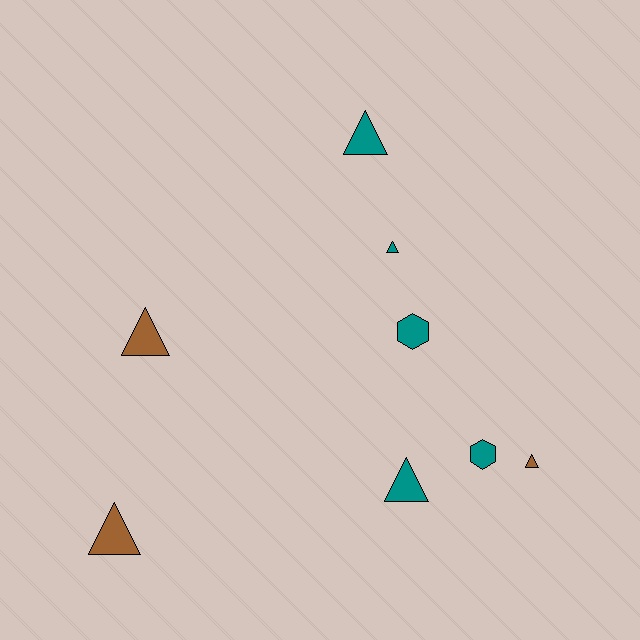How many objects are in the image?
There are 8 objects.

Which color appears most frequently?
Teal, with 5 objects.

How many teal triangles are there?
There are 3 teal triangles.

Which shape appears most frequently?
Triangle, with 6 objects.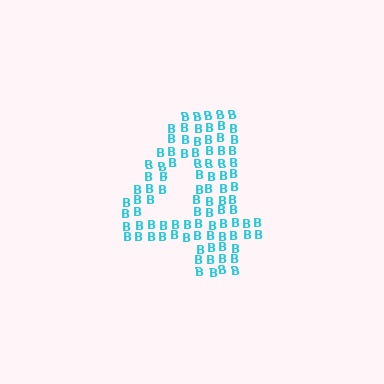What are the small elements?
The small elements are letter B's.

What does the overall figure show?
The overall figure shows the digit 4.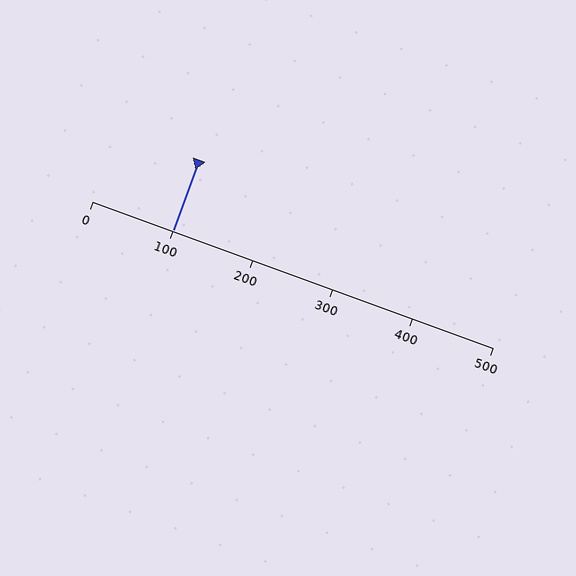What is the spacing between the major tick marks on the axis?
The major ticks are spaced 100 apart.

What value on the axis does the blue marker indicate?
The marker indicates approximately 100.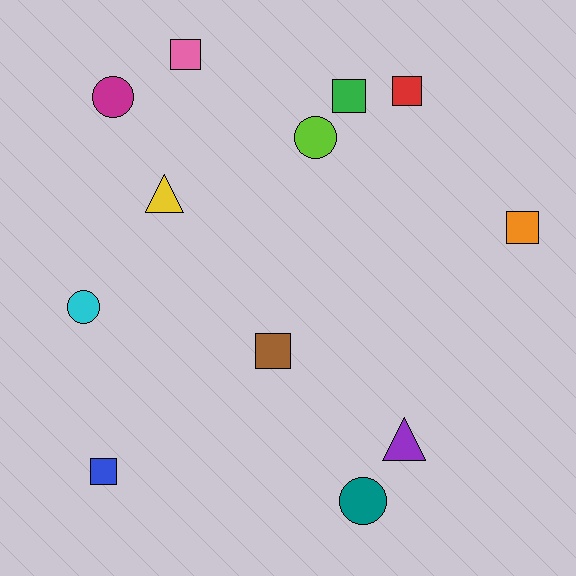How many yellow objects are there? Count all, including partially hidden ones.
There is 1 yellow object.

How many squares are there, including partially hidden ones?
There are 6 squares.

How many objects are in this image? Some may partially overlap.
There are 12 objects.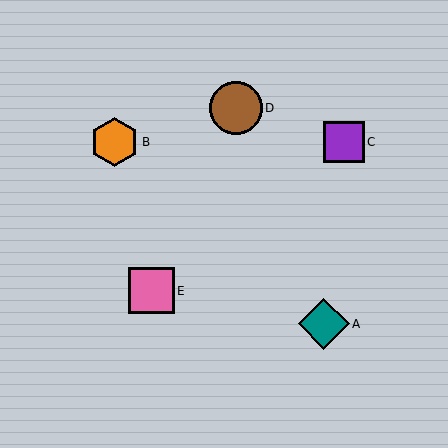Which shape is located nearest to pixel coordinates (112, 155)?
The orange hexagon (labeled B) at (115, 142) is nearest to that location.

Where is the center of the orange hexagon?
The center of the orange hexagon is at (115, 142).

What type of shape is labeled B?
Shape B is an orange hexagon.